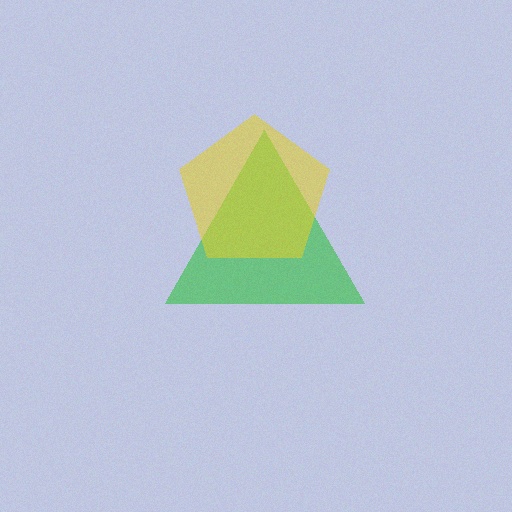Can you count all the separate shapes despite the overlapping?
Yes, there are 2 separate shapes.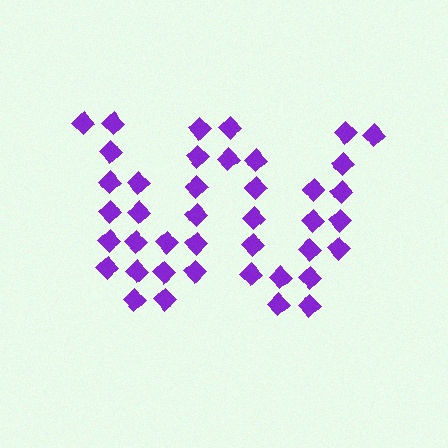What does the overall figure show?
The overall figure shows the letter W.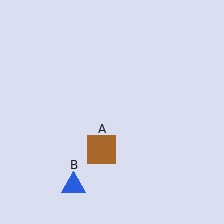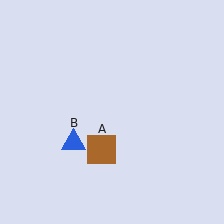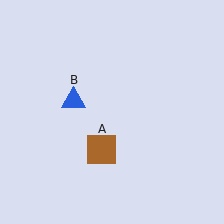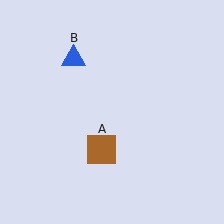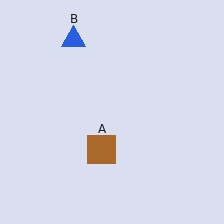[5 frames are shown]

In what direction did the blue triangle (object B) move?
The blue triangle (object B) moved up.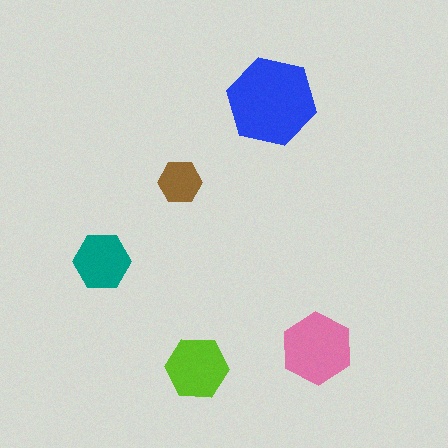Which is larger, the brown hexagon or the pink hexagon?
The pink one.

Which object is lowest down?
The lime hexagon is bottommost.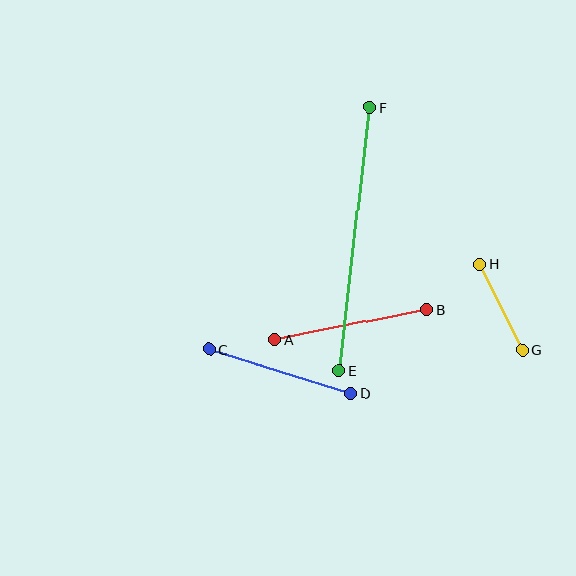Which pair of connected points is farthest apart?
Points E and F are farthest apart.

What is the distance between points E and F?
The distance is approximately 265 pixels.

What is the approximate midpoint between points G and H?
The midpoint is at approximately (501, 307) pixels.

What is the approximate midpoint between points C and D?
The midpoint is at approximately (280, 371) pixels.